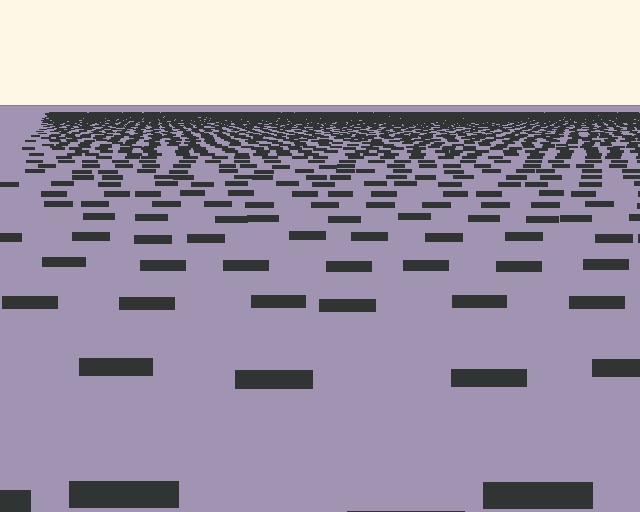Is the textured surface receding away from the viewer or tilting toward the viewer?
The surface is receding away from the viewer. Texture elements get smaller and denser toward the top.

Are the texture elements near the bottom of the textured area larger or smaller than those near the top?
Larger. Near the bottom, elements are closer to the viewer and appear at a bigger on-screen size.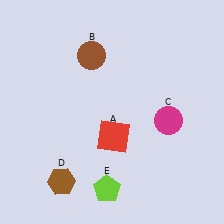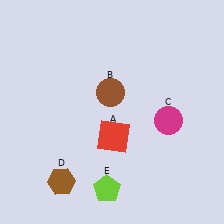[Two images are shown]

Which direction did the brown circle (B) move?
The brown circle (B) moved down.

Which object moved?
The brown circle (B) moved down.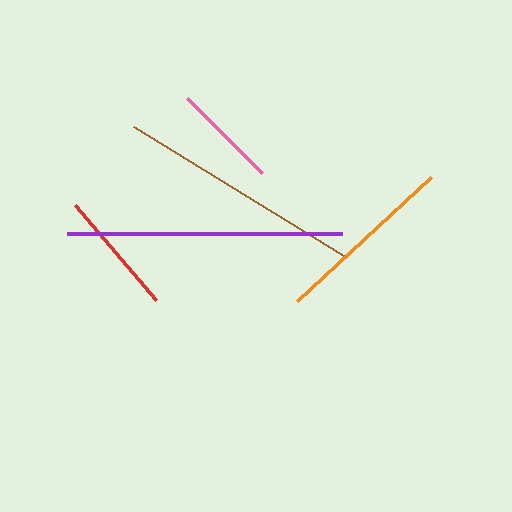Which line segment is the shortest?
The pink line is the shortest at approximately 106 pixels.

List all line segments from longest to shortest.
From longest to shortest: purple, brown, orange, red, pink.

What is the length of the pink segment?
The pink segment is approximately 106 pixels long.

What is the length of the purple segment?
The purple segment is approximately 275 pixels long.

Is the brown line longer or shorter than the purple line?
The purple line is longer than the brown line.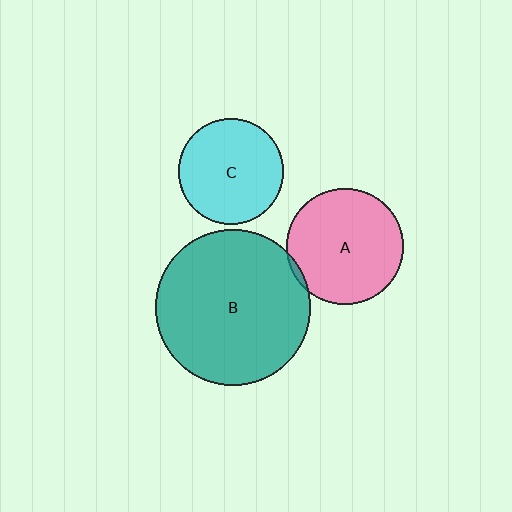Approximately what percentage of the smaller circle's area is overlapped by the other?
Approximately 5%.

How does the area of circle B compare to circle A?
Approximately 1.8 times.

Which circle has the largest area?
Circle B (teal).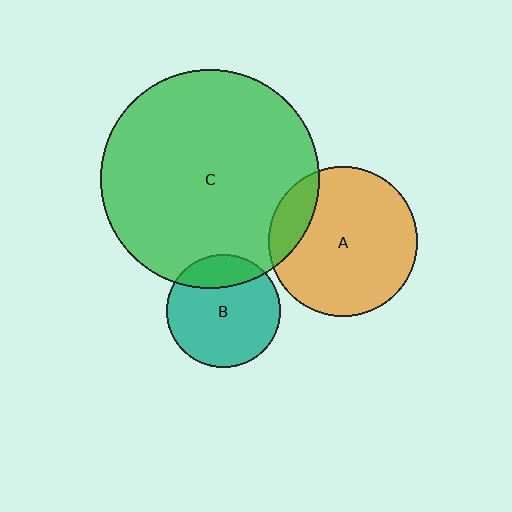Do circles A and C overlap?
Yes.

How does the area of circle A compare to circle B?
Approximately 1.7 times.